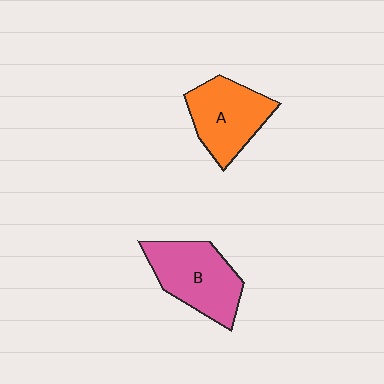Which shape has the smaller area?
Shape A (orange).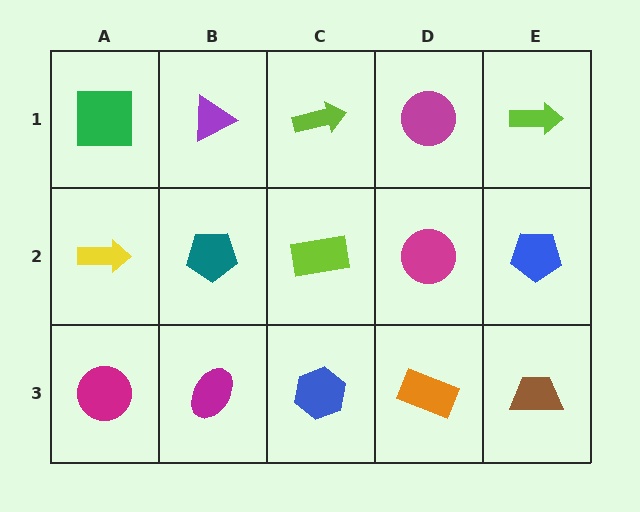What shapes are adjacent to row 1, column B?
A teal pentagon (row 2, column B), a green square (row 1, column A), a lime arrow (row 1, column C).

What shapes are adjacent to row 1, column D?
A magenta circle (row 2, column D), a lime arrow (row 1, column C), a lime arrow (row 1, column E).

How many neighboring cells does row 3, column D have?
3.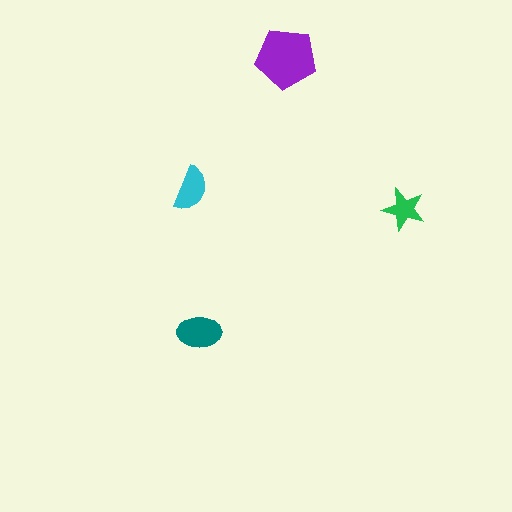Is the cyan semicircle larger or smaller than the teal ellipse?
Smaller.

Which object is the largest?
The purple pentagon.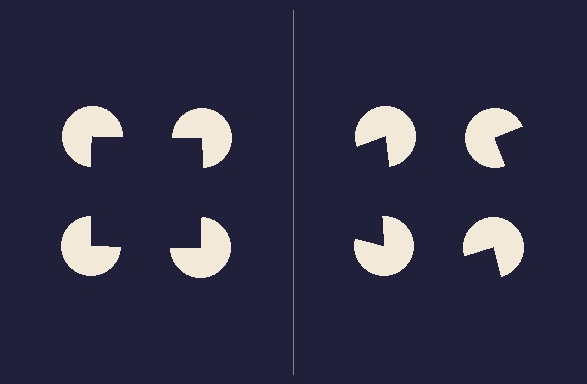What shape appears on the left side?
An illusory square.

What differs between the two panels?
The pac-man discs are positioned identically on both sides; only the wedge orientations differ. On the left they align to a square; on the right they are misaligned.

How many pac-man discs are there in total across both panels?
8 — 4 on each side.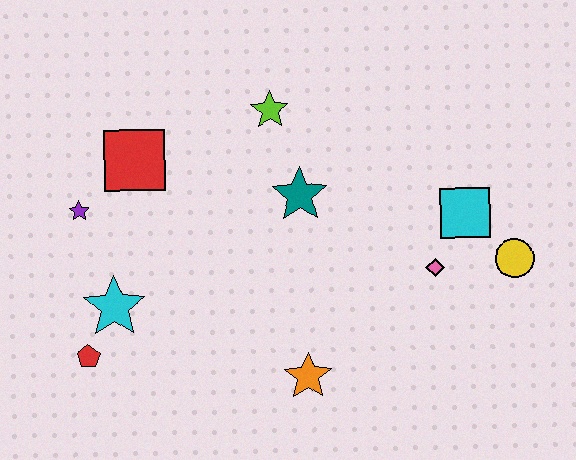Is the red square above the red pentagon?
Yes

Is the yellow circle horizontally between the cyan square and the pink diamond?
No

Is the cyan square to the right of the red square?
Yes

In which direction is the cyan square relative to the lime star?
The cyan square is to the right of the lime star.